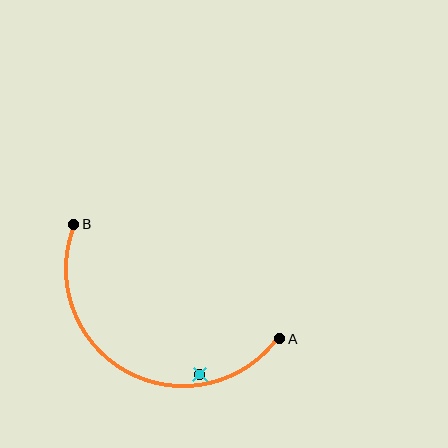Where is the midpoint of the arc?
The arc midpoint is the point on the curve farthest from the straight line joining A and B. It sits below that line.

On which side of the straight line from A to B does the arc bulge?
The arc bulges below the straight line connecting A and B.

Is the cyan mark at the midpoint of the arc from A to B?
No — the cyan mark does not lie on the arc at all. It sits slightly inside the curve.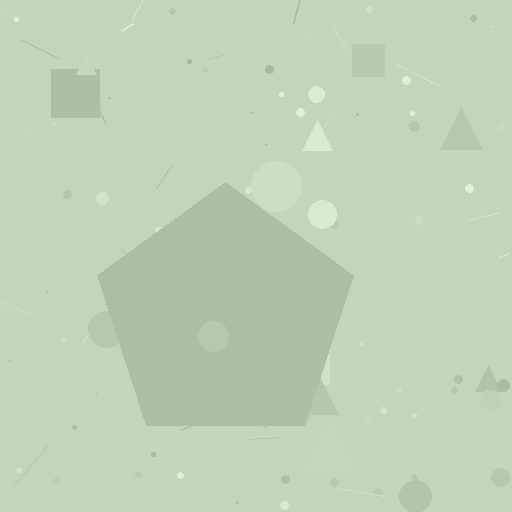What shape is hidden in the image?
A pentagon is hidden in the image.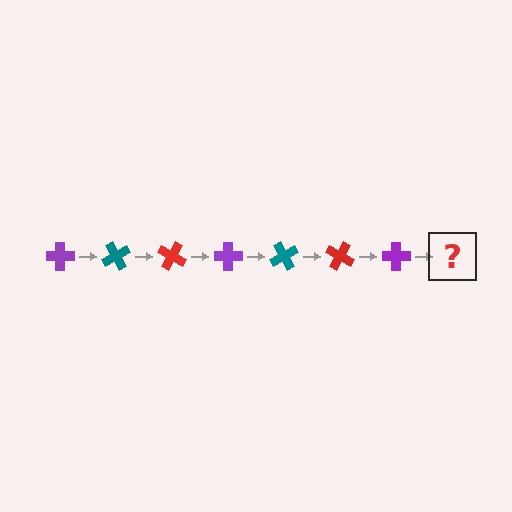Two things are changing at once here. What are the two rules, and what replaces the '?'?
The two rules are that it rotates 60 degrees each step and the color cycles through purple, teal, and red. The '?' should be a teal cross, rotated 420 degrees from the start.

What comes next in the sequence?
The next element should be a teal cross, rotated 420 degrees from the start.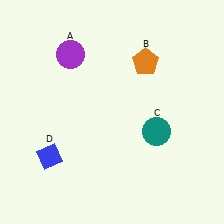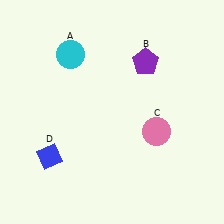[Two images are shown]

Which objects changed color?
A changed from purple to cyan. B changed from orange to purple. C changed from teal to pink.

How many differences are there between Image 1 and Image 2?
There are 3 differences between the two images.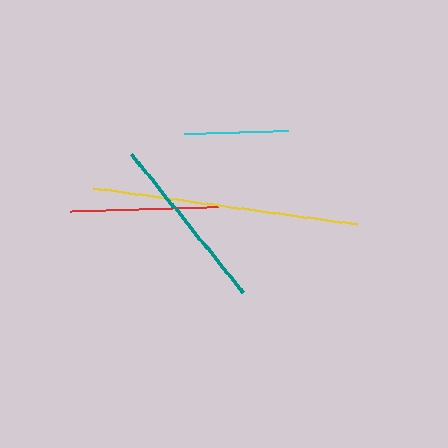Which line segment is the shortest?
The cyan line is the shortest at approximately 104 pixels.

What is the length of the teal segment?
The teal segment is approximately 178 pixels long.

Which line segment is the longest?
The yellow line is the longest at approximately 268 pixels.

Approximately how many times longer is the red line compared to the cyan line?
The red line is approximately 1.4 times the length of the cyan line.